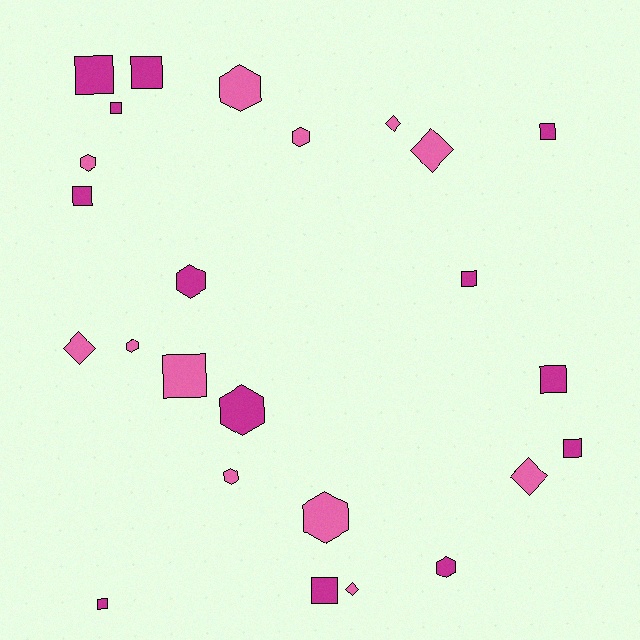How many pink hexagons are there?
There are 6 pink hexagons.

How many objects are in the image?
There are 25 objects.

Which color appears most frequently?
Magenta, with 13 objects.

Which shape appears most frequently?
Square, with 11 objects.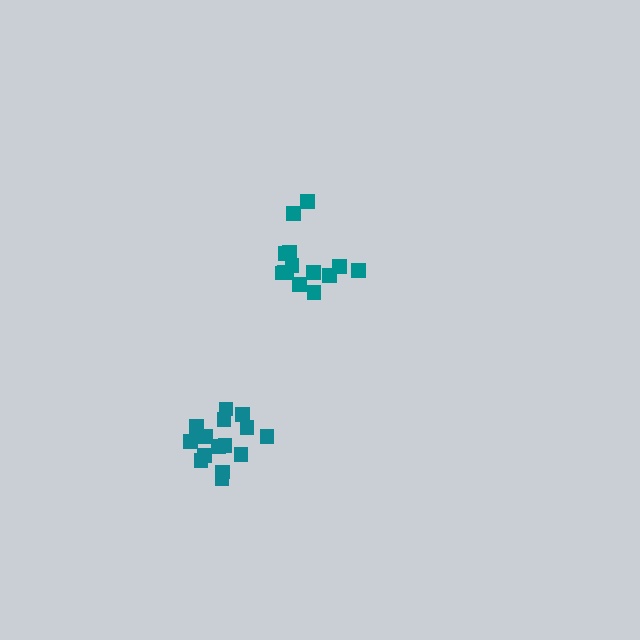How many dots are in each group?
Group 1: 14 dots, Group 2: 15 dots (29 total).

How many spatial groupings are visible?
There are 2 spatial groupings.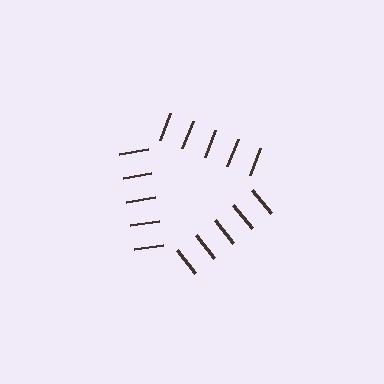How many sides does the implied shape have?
3 sides — the line-ends trace a triangle.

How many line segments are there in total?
15 — 5 along each of the 3 edges.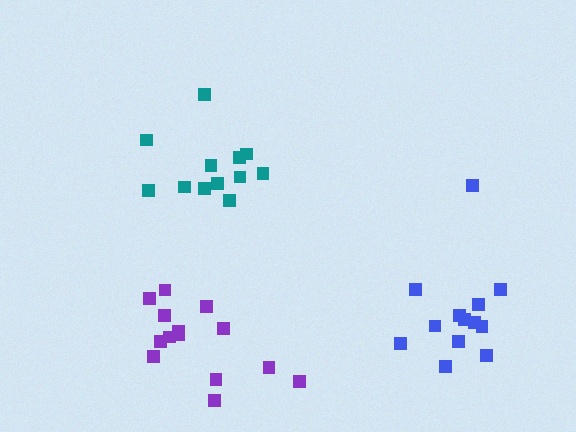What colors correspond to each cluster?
The clusters are colored: teal, purple, blue.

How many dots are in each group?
Group 1: 12 dots, Group 2: 14 dots, Group 3: 13 dots (39 total).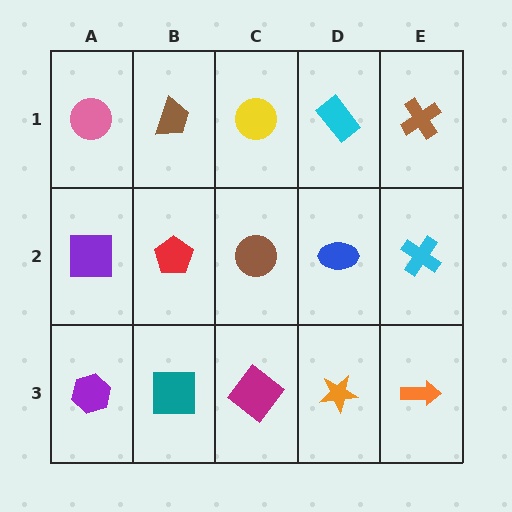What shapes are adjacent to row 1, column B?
A red pentagon (row 2, column B), a pink circle (row 1, column A), a yellow circle (row 1, column C).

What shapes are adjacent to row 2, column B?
A brown trapezoid (row 1, column B), a teal square (row 3, column B), a purple square (row 2, column A), a brown circle (row 2, column C).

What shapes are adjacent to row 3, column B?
A red pentagon (row 2, column B), a purple hexagon (row 3, column A), a magenta diamond (row 3, column C).